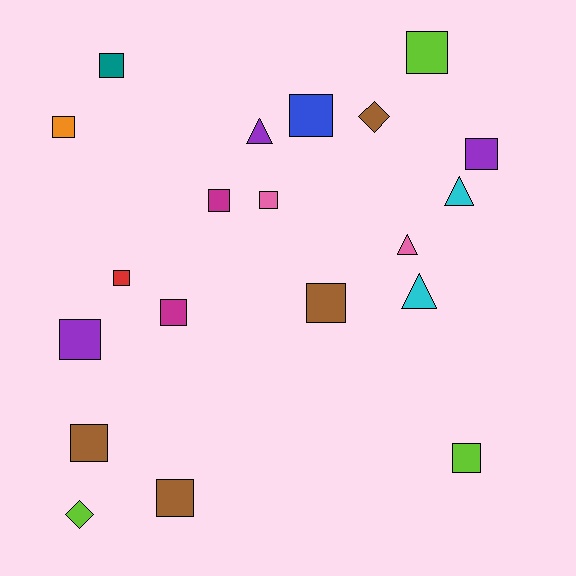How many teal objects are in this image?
There is 1 teal object.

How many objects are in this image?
There are 20 objects.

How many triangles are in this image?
There are 4 triangles.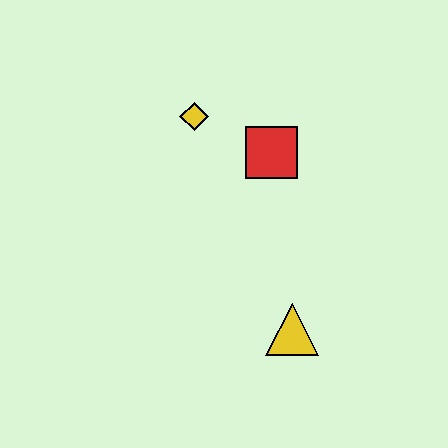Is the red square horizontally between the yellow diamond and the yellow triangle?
Yes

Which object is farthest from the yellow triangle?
The yellow diamond is farthest from the yellow triangle.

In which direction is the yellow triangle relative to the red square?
The yellow triangle is below the red square.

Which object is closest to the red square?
The yellow diamond is closest to the red square.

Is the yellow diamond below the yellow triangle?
No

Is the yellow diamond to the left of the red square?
Yes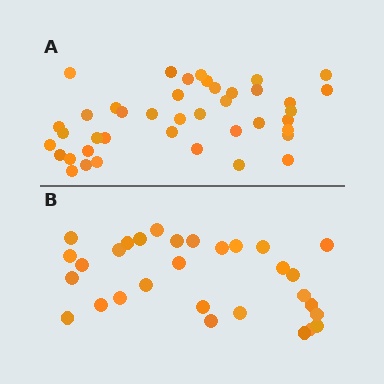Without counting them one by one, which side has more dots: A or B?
Region A (the top region) has more dots.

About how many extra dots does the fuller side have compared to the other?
Region A has roughly 12 or so more dots than region B.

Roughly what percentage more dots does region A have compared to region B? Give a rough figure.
About 35% more.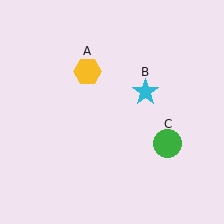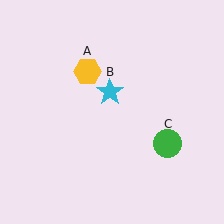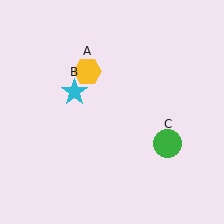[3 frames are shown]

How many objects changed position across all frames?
1 object changed position: cyan star (object B).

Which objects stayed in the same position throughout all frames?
Yellow hexagon (object A) and green circle (object C) remained stationary.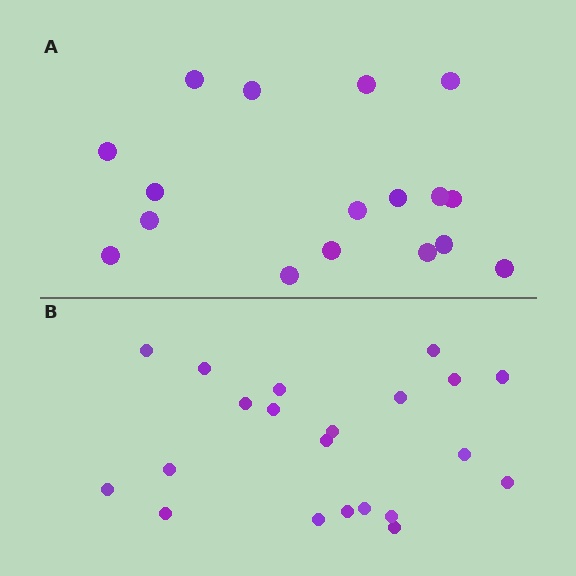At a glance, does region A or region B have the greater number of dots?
Region B (the bottom region) has more dots.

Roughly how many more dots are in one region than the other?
Region B has about 4 more dots than region A.